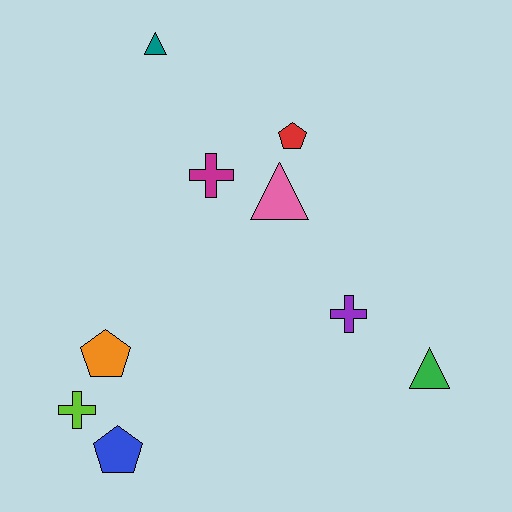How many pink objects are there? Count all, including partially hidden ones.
There is 1 pink object.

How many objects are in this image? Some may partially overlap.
There are 9 objects.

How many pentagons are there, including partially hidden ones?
There are 3 pentagons.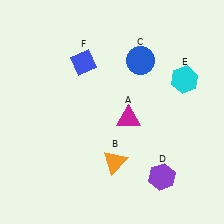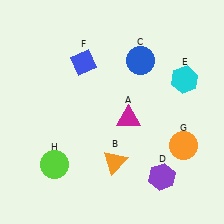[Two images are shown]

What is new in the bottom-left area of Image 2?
A lime circle (H) was added in the bottom-left area of Image 2.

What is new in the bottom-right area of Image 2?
An orange circle (G) was added in the bottom-right area of Image 2.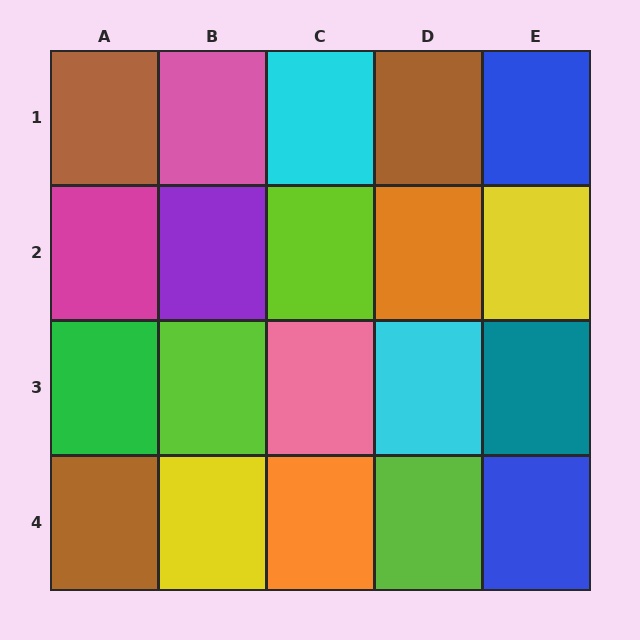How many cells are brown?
3 cells are brown.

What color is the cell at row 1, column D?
Brown.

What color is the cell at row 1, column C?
Cyan.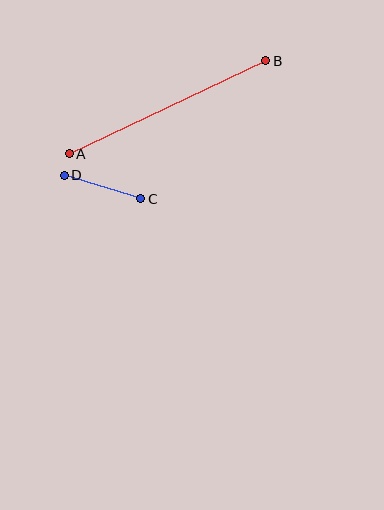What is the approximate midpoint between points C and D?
The midpoint is at approximately (103, 187) pixels.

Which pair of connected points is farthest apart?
Points A and B are farthest apart.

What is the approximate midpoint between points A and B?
The midpoint is at approximately (168, 107) pixels.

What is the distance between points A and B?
The distance is approximately 218 pixels.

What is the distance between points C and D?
The distance is approximately 80 pixels.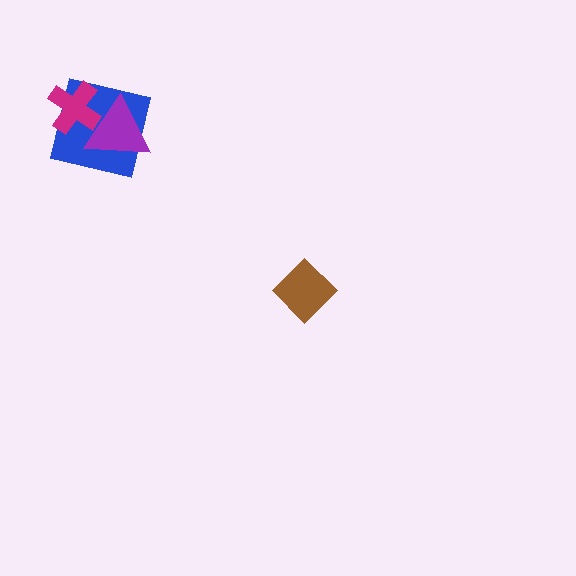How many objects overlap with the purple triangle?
2 objects overlap with the purple triangle.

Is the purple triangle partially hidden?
Yes, it is partially covered by another shape.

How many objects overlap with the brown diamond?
0 objects overlap with the brown diamond.